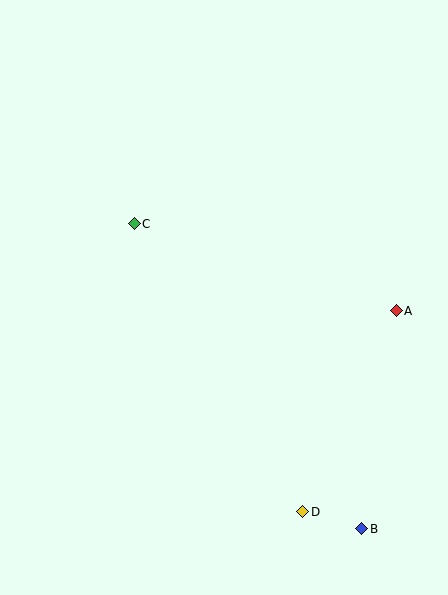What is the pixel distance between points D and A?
The distance between D and A is 222 pixels.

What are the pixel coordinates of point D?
Point D is at (303, 512).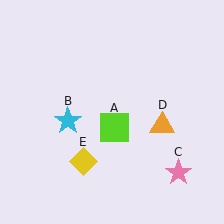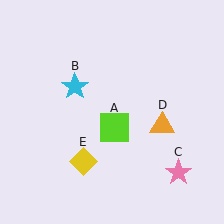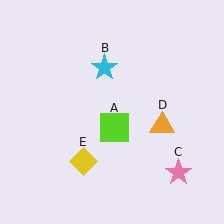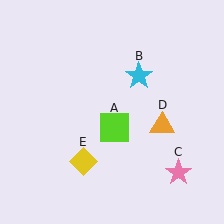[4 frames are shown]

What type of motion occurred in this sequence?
The cyan star (object B) rotated clockwise around the center of the scene.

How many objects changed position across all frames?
1 object changed position: cyan star (object B).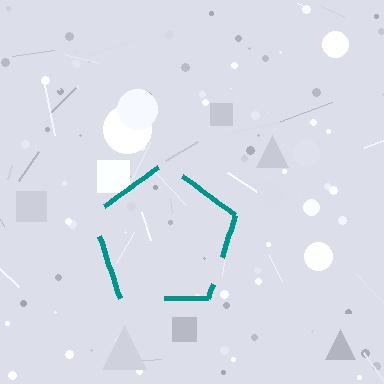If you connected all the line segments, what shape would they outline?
They would outline a pentagon.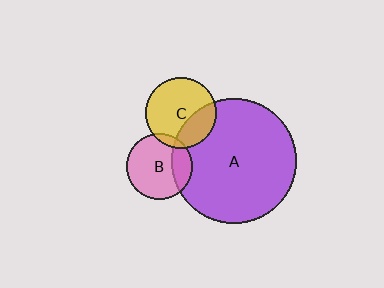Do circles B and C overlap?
Yes.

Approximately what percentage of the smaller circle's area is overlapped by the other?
Approximately 10%.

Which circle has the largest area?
Circle A (purple).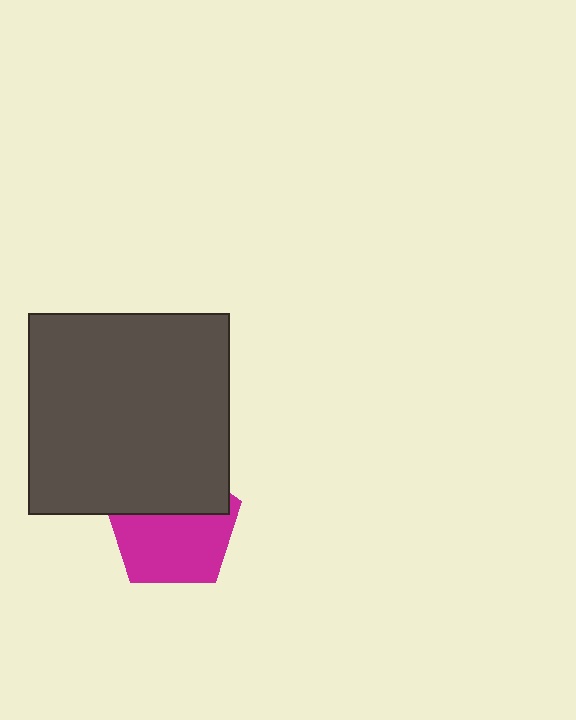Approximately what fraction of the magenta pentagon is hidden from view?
Roughly 41% of the magenta pentagon is hidden behind the dark gray square.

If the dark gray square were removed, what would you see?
You would see the complete magenta pentagon.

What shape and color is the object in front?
The object in front is a dark gray square.